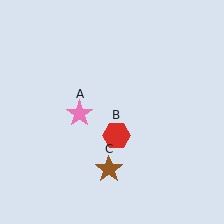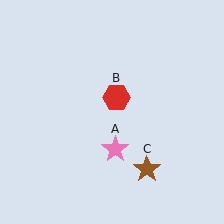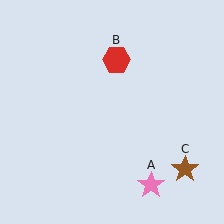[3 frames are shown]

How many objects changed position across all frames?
3 objects changed position: pink star (object A), red hexagon (object B), brown star (object C).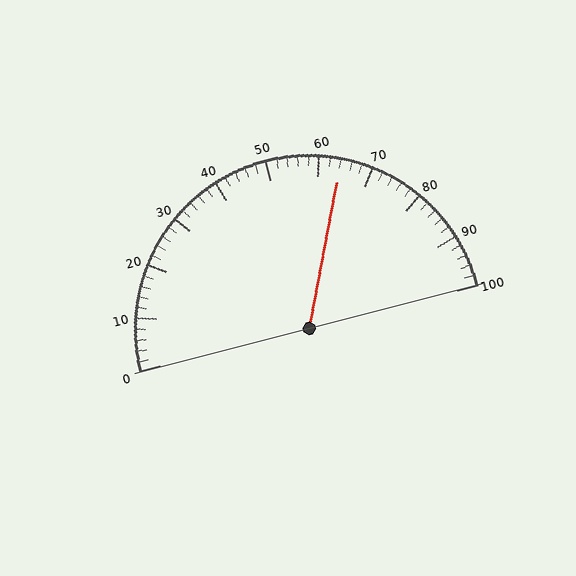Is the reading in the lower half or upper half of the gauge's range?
The reading is in the upper half of the range (0 to 100).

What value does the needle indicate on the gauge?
The needle indicates approximately 64.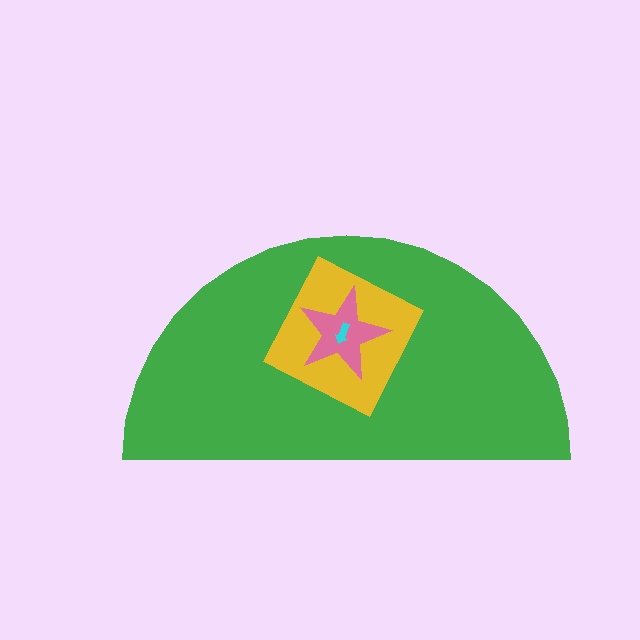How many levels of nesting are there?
4.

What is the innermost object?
The cyan arrow.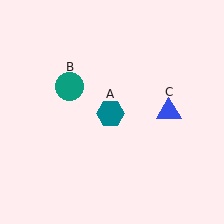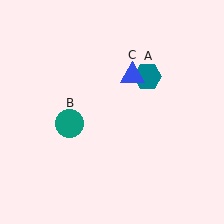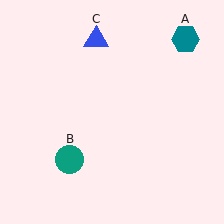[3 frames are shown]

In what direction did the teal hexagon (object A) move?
The teal hexagon (object A) moved up and to the right.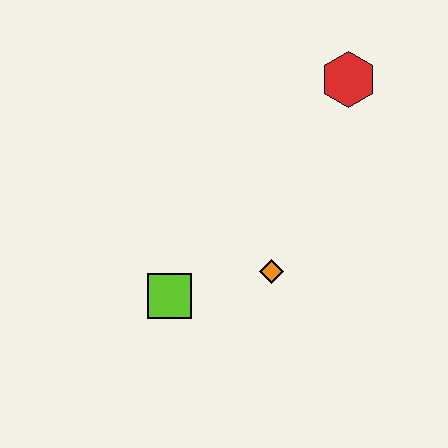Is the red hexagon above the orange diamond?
Yes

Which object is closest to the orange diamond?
The lime square is closest to the orange diamond.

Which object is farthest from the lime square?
The red hexagon is farthest from the lime square.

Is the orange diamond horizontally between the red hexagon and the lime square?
Yes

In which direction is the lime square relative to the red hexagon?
The lime square is below the red hexagon.